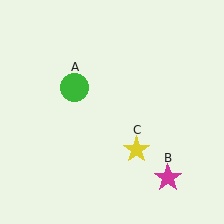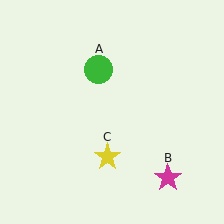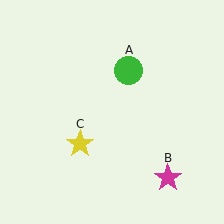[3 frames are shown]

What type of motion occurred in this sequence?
The green circle (object A), yellow star (object C) rotated clockwise around the center of the scene.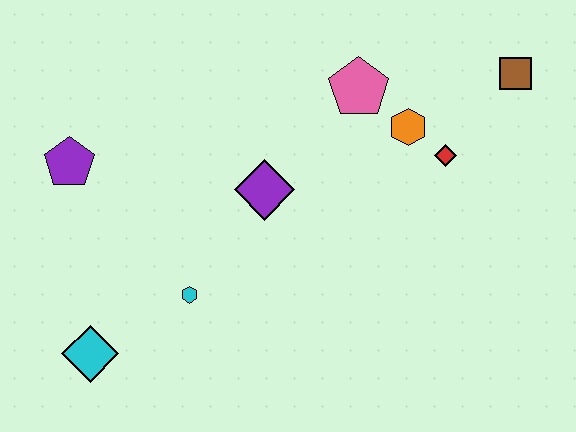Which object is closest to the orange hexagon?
The red diamond is closest to the orange hexagon.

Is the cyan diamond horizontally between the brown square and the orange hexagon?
No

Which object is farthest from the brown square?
The cyan diamond is farthest from the brown square.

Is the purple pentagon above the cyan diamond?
Yes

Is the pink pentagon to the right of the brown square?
No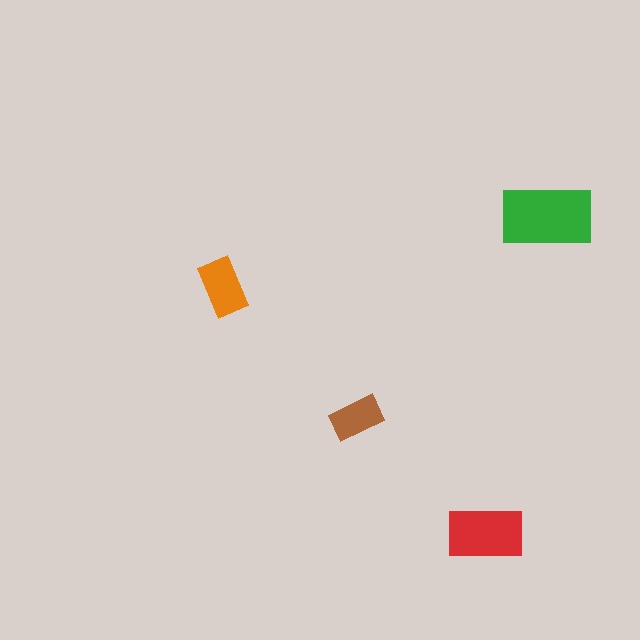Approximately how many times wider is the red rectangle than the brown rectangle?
About 1.5 times wider.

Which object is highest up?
The green rectangle is topmost.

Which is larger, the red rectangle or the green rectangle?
The green one.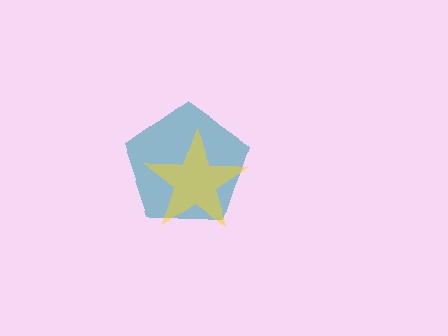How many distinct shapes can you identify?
There are 2 distinct shapes: a teal pentagon, a yellow star.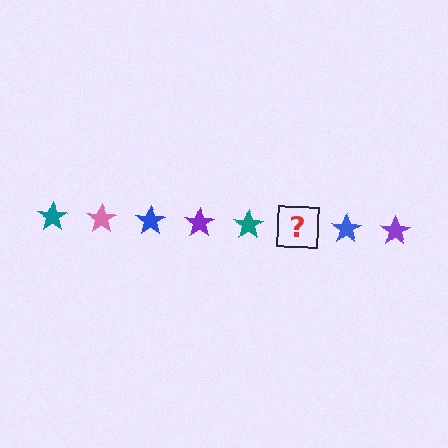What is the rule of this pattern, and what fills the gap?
The rule is that the pattern cycles through teal, pink, blue, purple stars. The gap should be filled with a pink star.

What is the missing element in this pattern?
The missing element is a pink star.